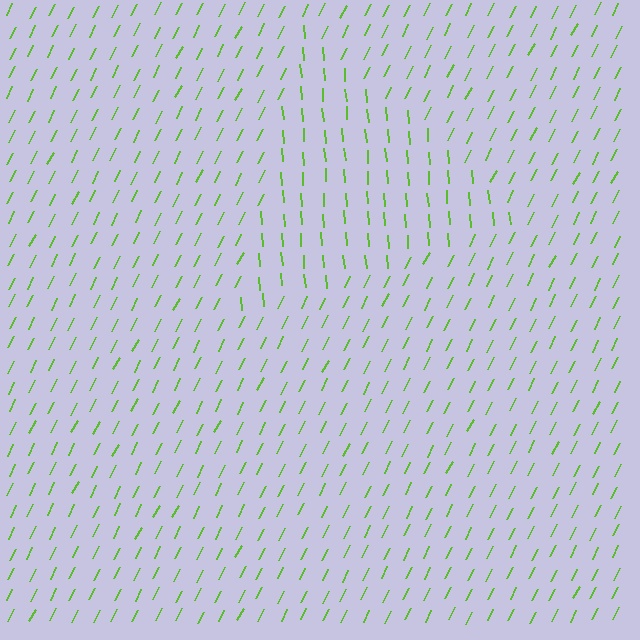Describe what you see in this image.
The image is filled with small lime line segments. A triangle region in the image has lines oriented differently from the surrounding lines, creating a visible texture boundary.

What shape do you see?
I see a triangle.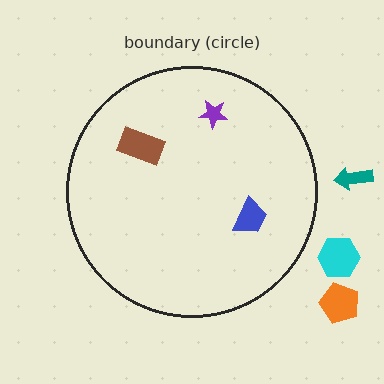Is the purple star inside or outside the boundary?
Inside.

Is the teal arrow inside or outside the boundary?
Outside.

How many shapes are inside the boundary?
3 inside, 3 outside.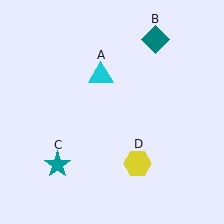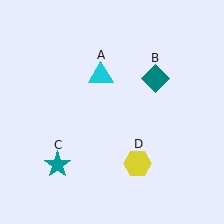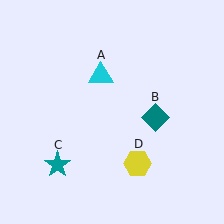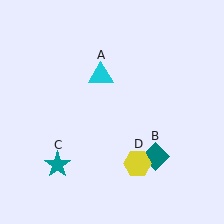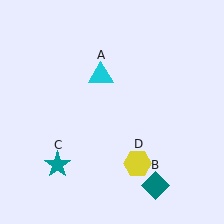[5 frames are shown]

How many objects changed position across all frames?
1 object changed position: teal diamond (object B).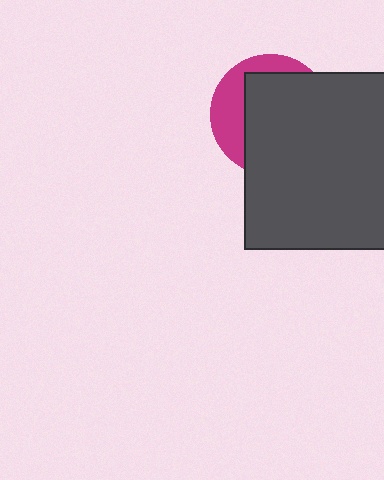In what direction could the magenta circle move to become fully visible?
The magenta circle could move left. That would shift it out from behind the dark gray square entirely.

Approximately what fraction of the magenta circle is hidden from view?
Roughly 69% of the magenta circle is hidden behind the dark gray square.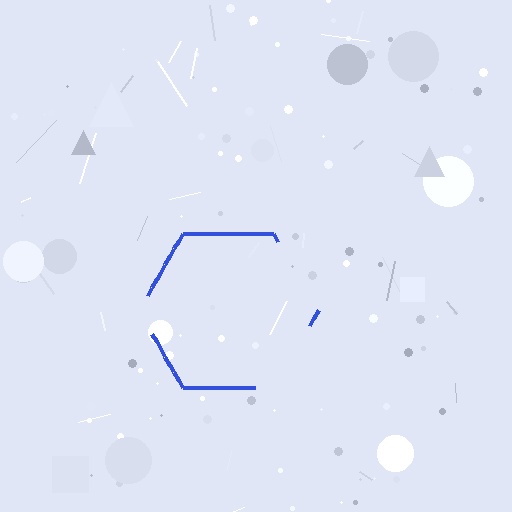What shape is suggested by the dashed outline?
The dashed outline suggests a hexagon.